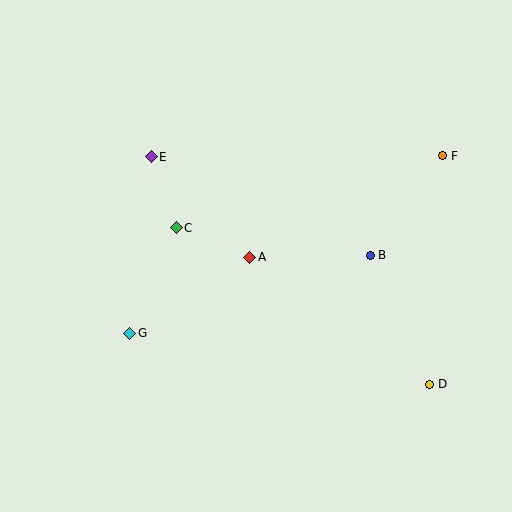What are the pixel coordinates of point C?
Point C is at (176, 228).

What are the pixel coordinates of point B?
Point B is at (370, 255).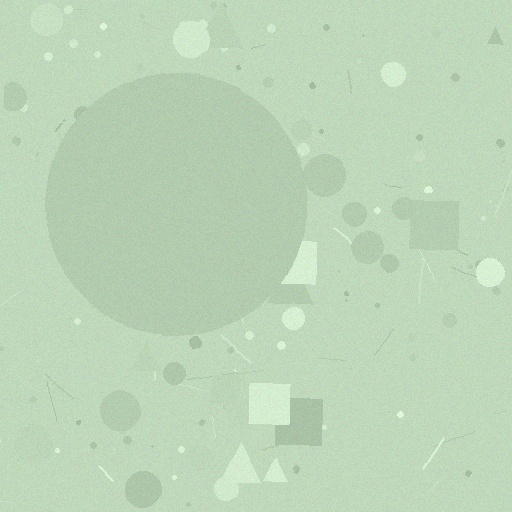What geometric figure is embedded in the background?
A circle is embedded in the background.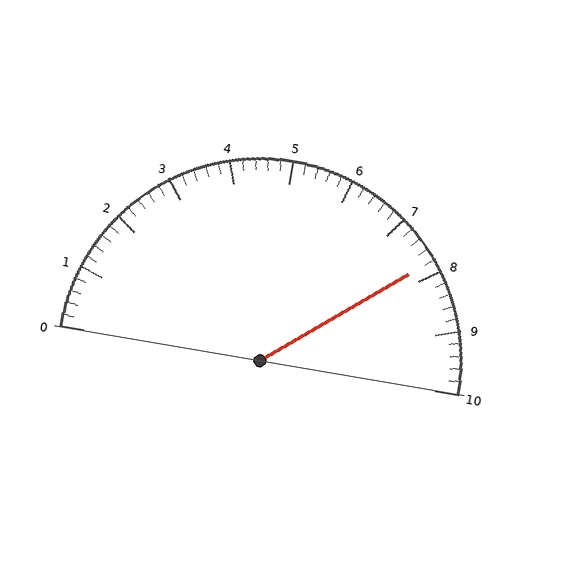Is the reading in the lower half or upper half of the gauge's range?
The reading is in the upper half of the range (0 to 10).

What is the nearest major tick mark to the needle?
The nearest major tick mark is 8.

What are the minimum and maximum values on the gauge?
The gauge ranges from 0 to 10.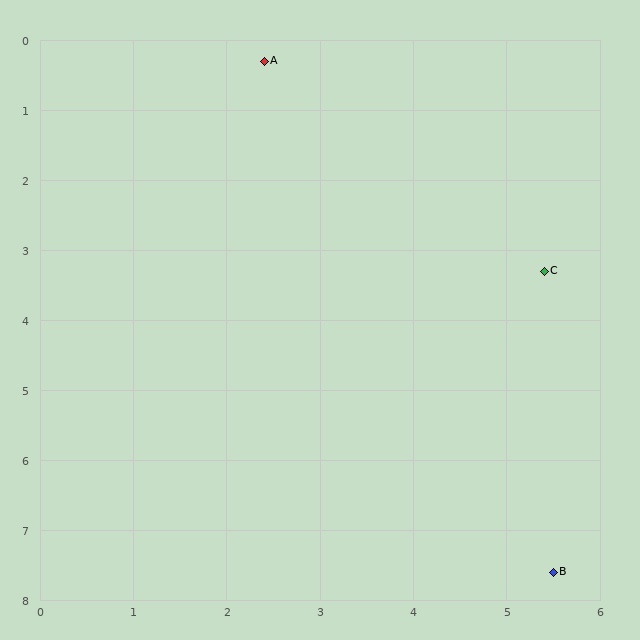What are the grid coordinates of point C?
Point C is at approximately (5.4, 3.3).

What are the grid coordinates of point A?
Point A is at approximately (2.4, 0.3).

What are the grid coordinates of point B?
Point B is at approximately (5.5, 7.6).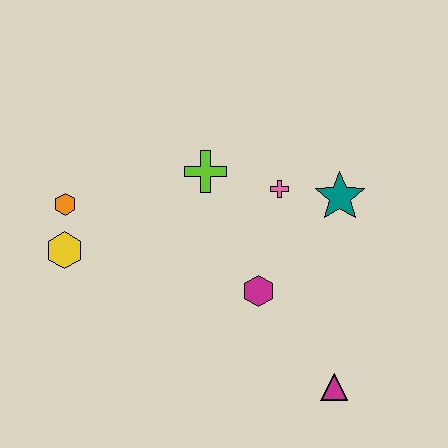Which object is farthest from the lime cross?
The magenta triangle is farthest from the lime cross.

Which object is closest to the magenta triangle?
The magenta hexagon is closest to the magenta triangle.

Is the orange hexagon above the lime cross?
No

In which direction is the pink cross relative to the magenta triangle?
The pink cross is above the magenta triangle.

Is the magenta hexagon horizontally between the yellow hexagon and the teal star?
Yes